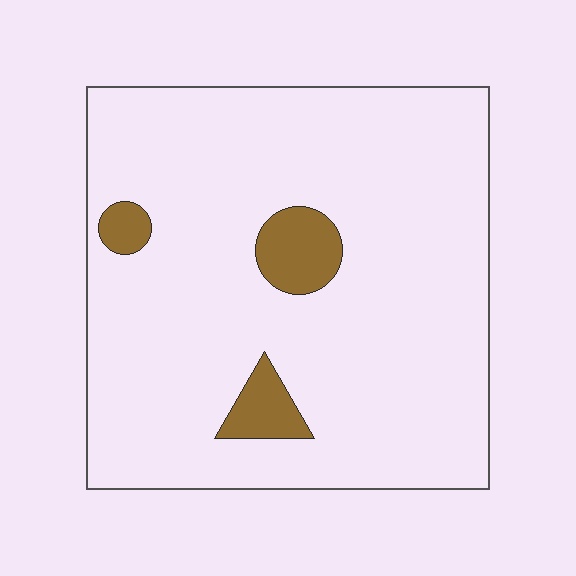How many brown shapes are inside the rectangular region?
3.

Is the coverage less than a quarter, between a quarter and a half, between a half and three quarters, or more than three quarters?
Less than a quarter.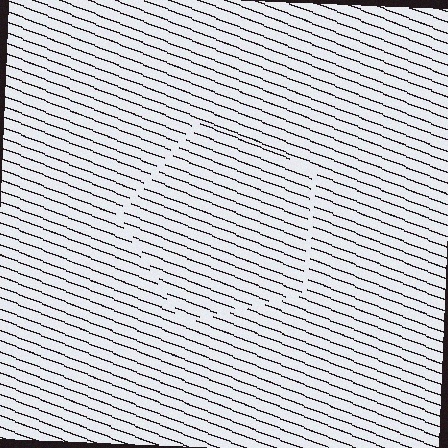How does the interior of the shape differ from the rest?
The interior of the shape contains the same grating, shifted by half a period — the contour is defined by the phase discontinuity where line-ends from the inner and outer gratings abut.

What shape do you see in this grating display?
An illusory pentagon. The interior of the shape contains the same grating, shifted by half a period — the contour is defined by the phase discontinuity where line-ends from the inner and outer gratings abut.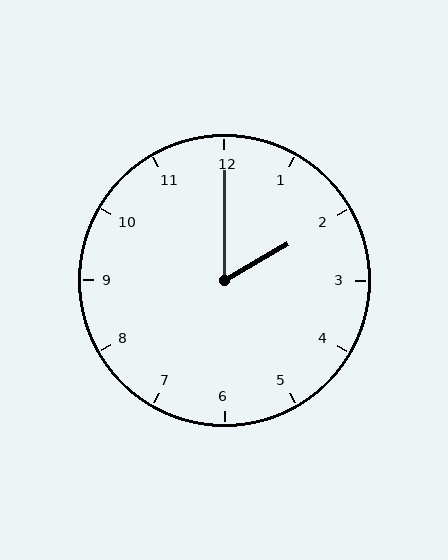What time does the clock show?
2:00.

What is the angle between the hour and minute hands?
Approximately 60 degrees.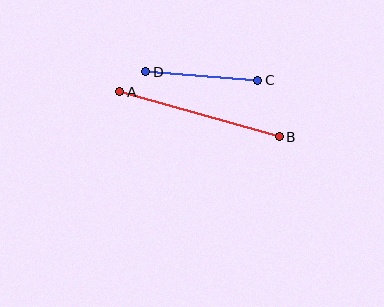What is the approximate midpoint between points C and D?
The midpoint is at approximately (202, 76) pixels.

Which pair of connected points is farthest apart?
Points A and B are farthest apart.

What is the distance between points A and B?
The distance is approximately 166 pixels.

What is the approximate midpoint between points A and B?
The midpoint is at approximately (200, 114) pixels.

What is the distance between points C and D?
The distance is approximately 112 pixels.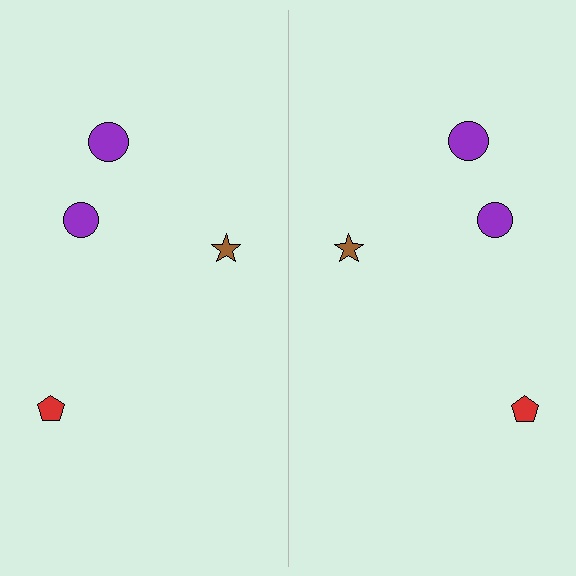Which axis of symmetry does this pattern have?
The pattern has a vertical axis of symmetry running through the center of the image.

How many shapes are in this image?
There are 8 shapes in this image.